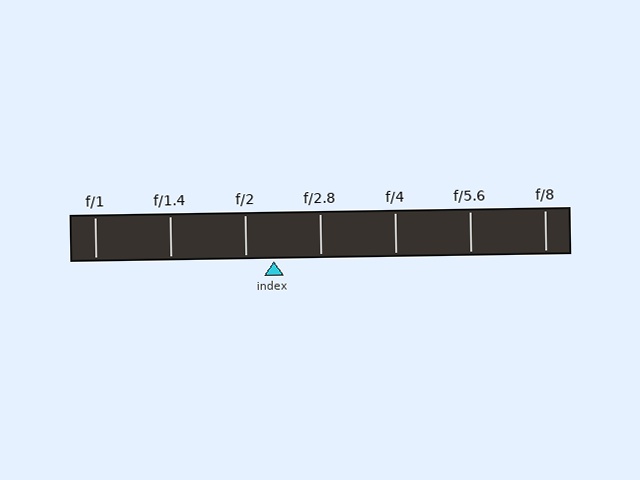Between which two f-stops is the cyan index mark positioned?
The index mark is between f/2 and f/2.8.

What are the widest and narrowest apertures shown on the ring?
The widest aperture shown is f/1 and the narrowest is f/8.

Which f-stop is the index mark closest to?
The index mark is closest to f/2.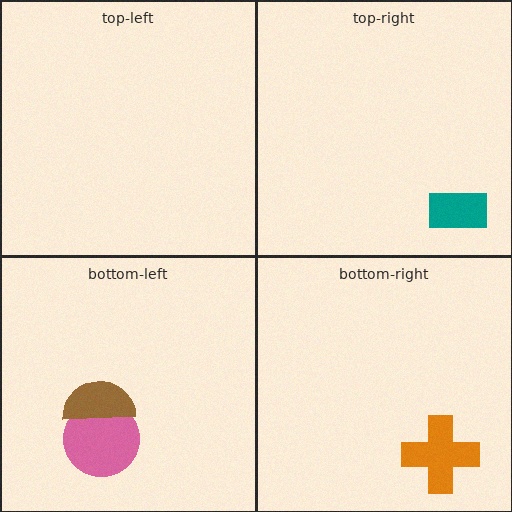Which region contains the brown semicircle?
The bottom-left region.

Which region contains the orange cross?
The bottom-right region.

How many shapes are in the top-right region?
1.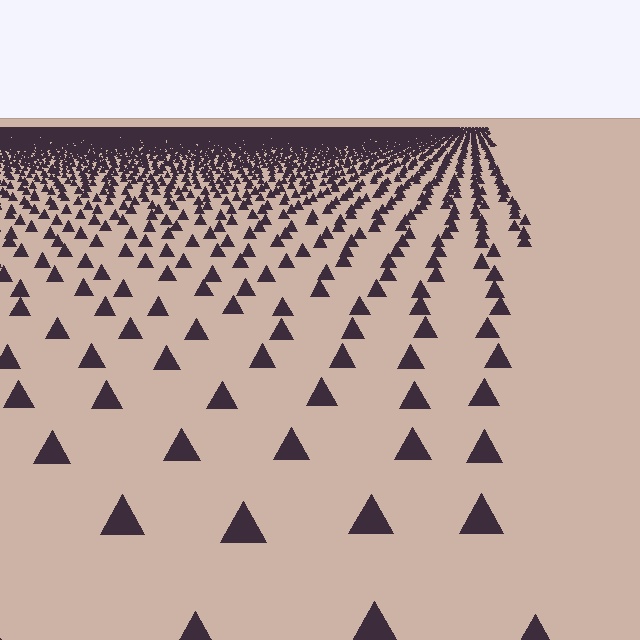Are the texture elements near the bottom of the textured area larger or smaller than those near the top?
Larger. Near the bottom, elements are closer to the viewer and appear at a bigger on-screen size.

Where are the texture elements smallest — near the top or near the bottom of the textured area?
Near the top.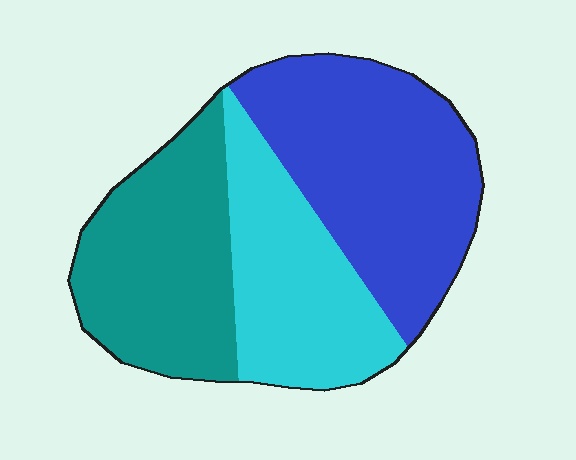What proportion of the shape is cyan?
Cyan covers about 30% of the shape.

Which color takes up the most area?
Blue, at roughly 40%.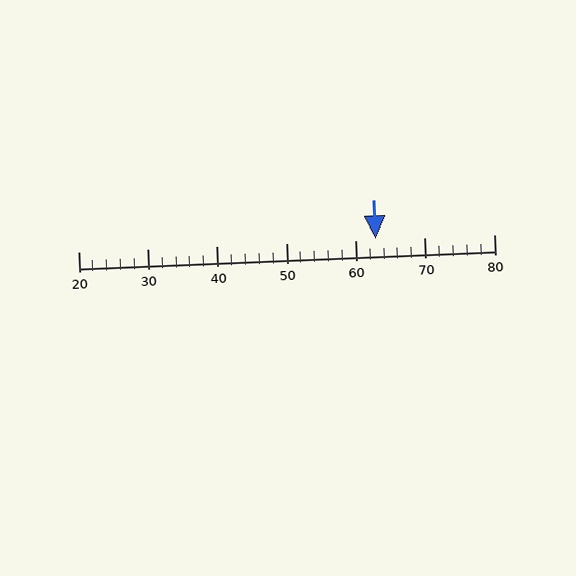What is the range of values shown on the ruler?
The ruler shows values from 20 to 80.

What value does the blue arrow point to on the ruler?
The blue arrow points to approximately 63.